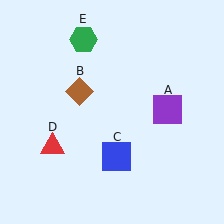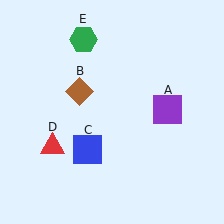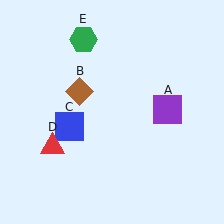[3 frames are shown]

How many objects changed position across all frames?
1 object changed position: blue square (object C).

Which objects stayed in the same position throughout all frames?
Purple square (object A) and brown diamond (object B) and red triangle (object D) and green hexagon (object E) remained stationary.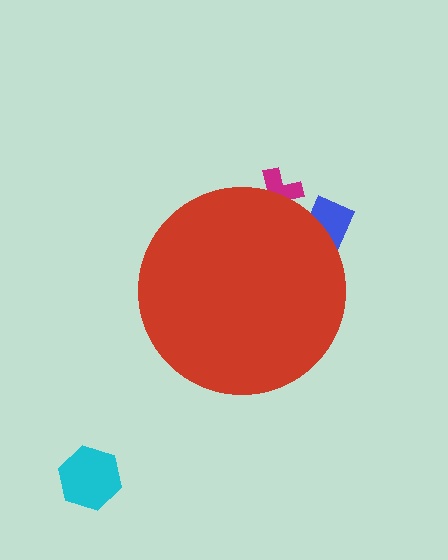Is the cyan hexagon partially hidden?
No, the cyan hexagon is fully visible.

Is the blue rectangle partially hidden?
Yes, the blue rectangle is partially hidden behind the red circle.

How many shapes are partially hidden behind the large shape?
2 shapes are partially hidden.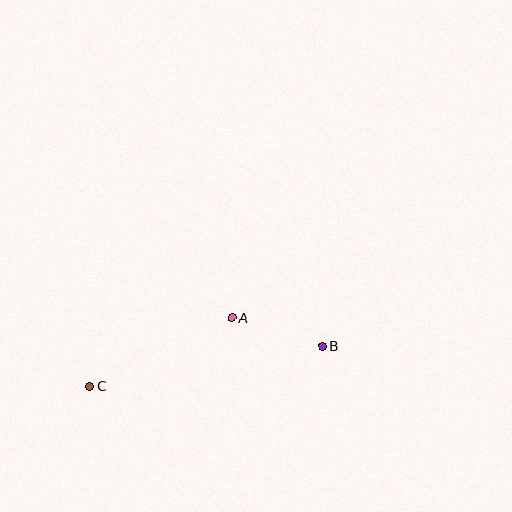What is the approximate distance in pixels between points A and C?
The distance between A and C is approximately 158 pixels.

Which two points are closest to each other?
Points A and B are closest to each other.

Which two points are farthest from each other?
Points B and C are farthest from each other.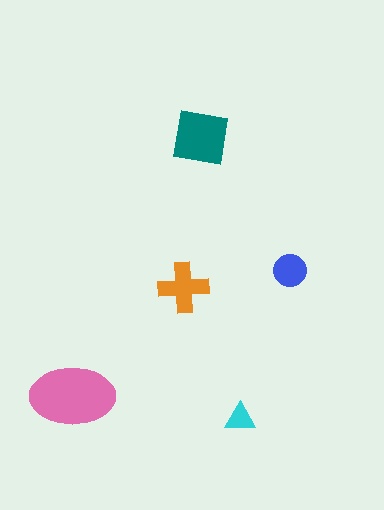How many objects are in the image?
There are 5 objects in the image.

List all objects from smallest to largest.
The cyan triangle, the blue circle, the orange cross, the teal square, the pink ellipse.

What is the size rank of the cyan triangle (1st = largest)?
5th.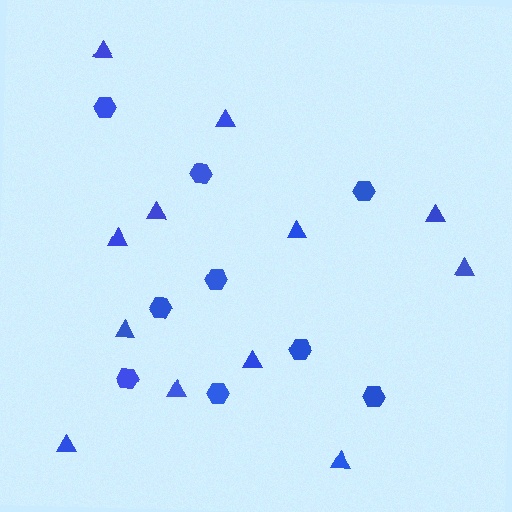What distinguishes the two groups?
There are 2 groups: one group of triangles (12) and one group of hexagons (9).